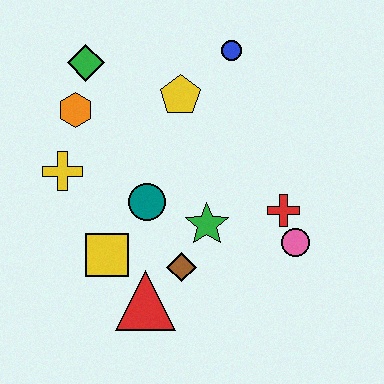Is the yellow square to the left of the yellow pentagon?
Yes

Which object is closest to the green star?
The brown diamond is closest to the green star.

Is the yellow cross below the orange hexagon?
Yes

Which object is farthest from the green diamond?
The pink circle is farthest from the green diamond.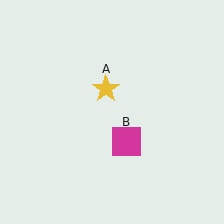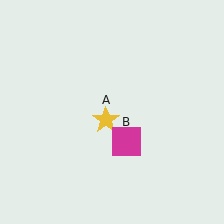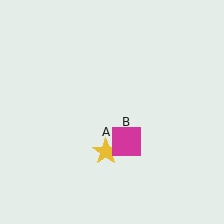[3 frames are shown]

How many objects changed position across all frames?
1 object changed position: yellow star (object A).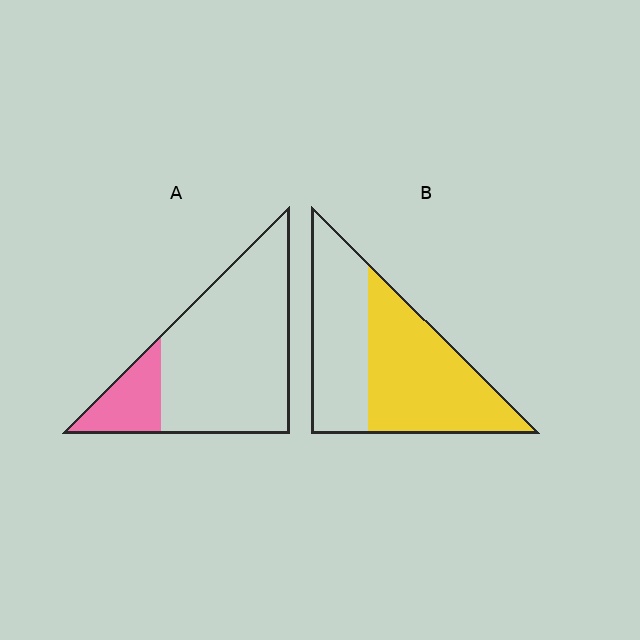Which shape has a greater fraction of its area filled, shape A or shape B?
Shape B.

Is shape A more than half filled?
No.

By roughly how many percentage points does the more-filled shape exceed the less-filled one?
By roughly 40 percentage points (B over A).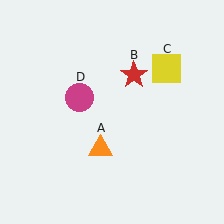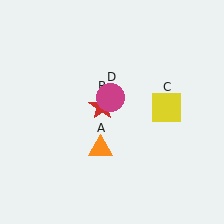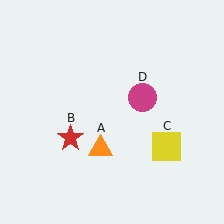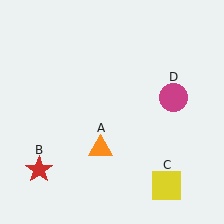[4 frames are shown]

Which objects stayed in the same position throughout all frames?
Orange triangle (object A) remained stationary.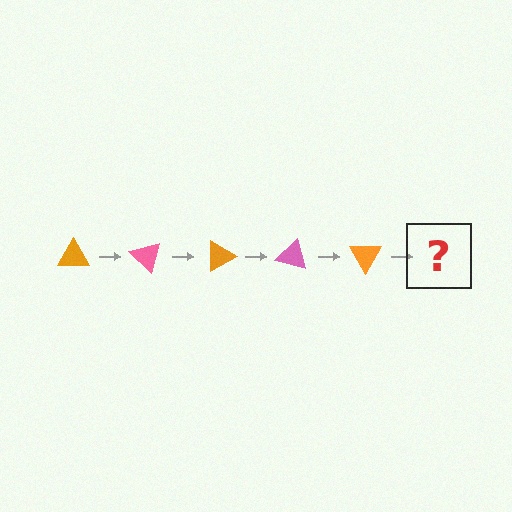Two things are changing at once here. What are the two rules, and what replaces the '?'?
The two rules are that it rotates 45 degrees each step and the color cycles through orange and pink. The '?' should be a pink triangle, rotated 225 degrees from the start.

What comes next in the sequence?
The next element should be a pink triangle, rotated 225 degrees from the start.